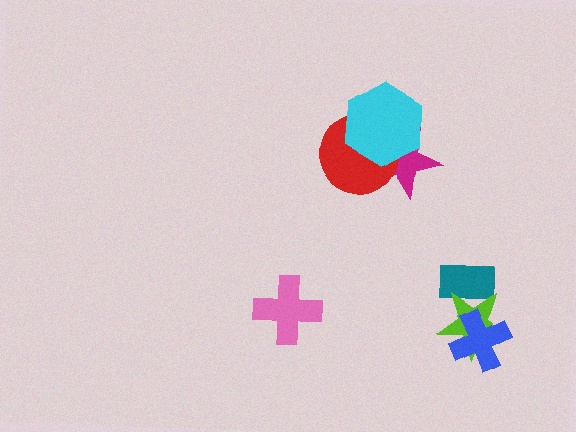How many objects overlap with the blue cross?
1 object overlaps with the blue cross.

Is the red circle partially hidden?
Yes, it is partially covered by another shape.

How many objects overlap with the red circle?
2 objects overlap with the red circle.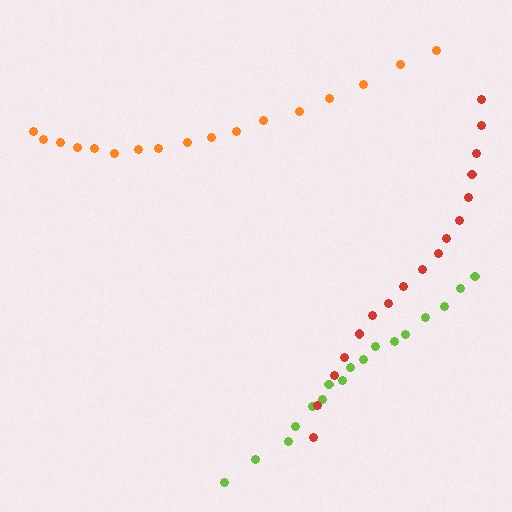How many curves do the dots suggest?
There are 3 distinct paths.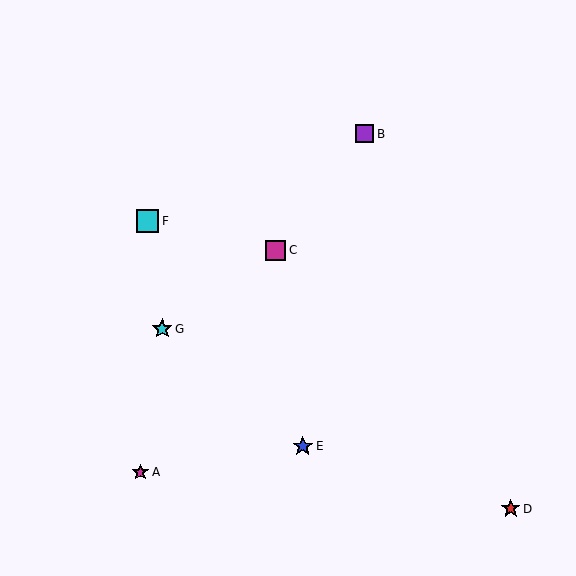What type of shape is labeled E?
Shape E is a blue star.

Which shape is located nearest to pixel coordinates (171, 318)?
The cyan star (labeled G) at (162, 329) is nearest to that location.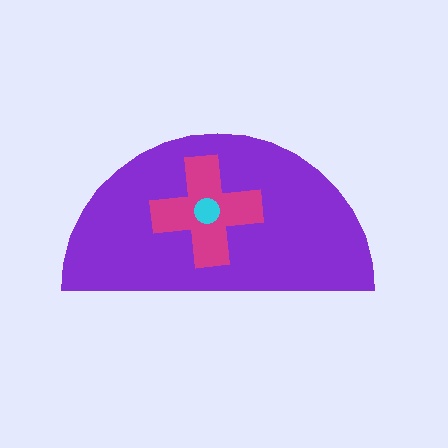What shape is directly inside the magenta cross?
The cyan circle.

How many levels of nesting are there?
3.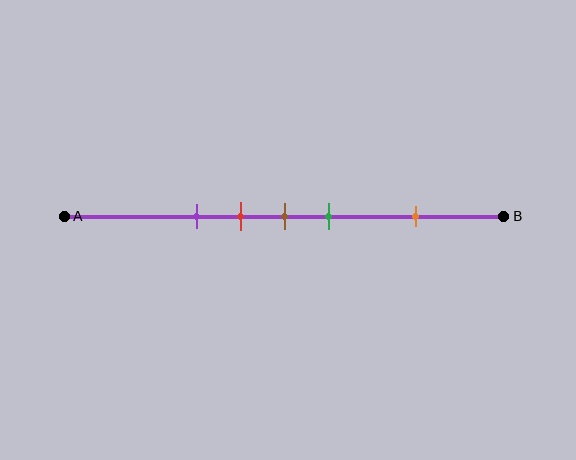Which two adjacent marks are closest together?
The red and brown marks are the closest adjacent pair.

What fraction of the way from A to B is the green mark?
The green mark is approximately 60% (0.6) of the way from A to B.